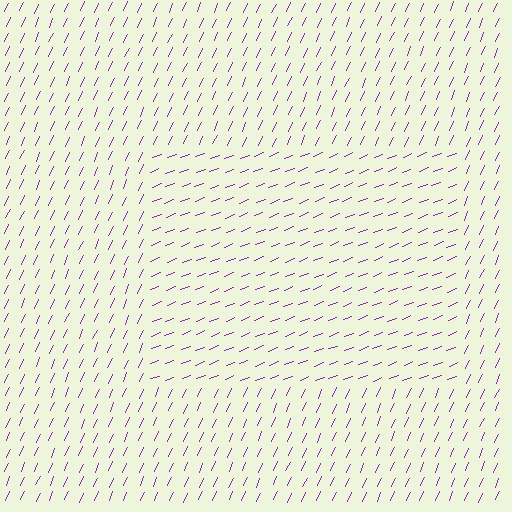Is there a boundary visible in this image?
Yes, there is a texture boundary formed by a change in line orientation.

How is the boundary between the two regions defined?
The boundary is defined purely by a change in line orientation (approximately 45 degrees difference). All lines are the same color and thickness.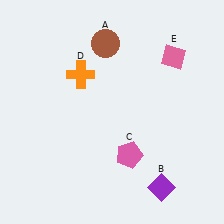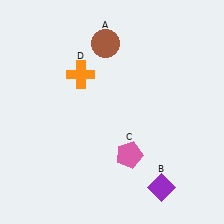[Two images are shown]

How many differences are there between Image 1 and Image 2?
There is 1 difference between the two images.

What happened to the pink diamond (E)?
The pink diamond (E) was removed in Image 2. It was in the top-right area of Image 1.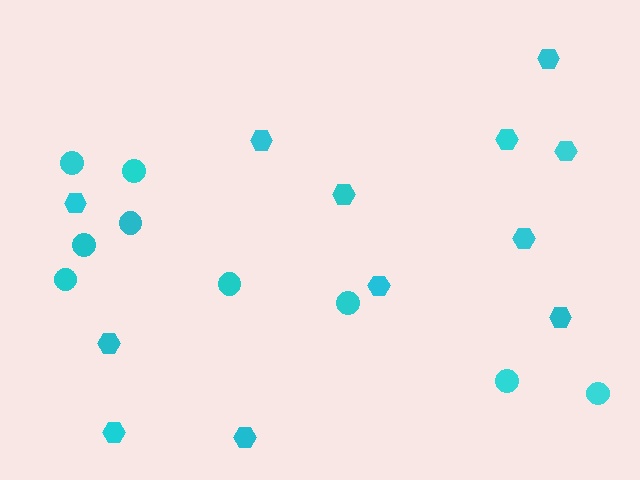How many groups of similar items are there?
There are 2 groups: one group of circles (9) and one group of hexagons (12).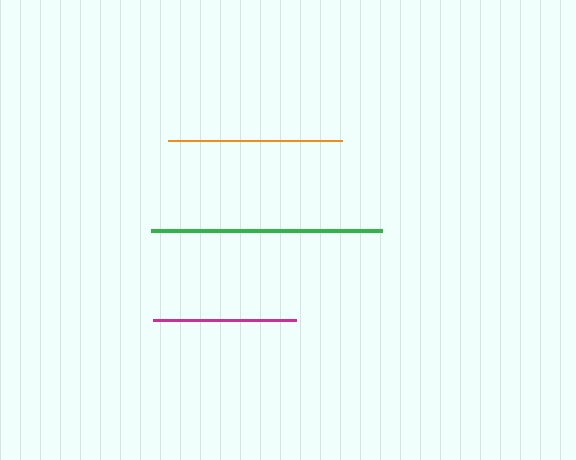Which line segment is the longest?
The green line is the longest at approximately 231 pixels.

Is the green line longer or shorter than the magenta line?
The green line is longer than the magenta line.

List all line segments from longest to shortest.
From longest to shortest: green, orange, magenta.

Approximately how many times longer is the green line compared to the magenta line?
The green line is approximately 1.6 times the length of the magenta line.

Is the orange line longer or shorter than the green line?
The green line is longer than the orange line.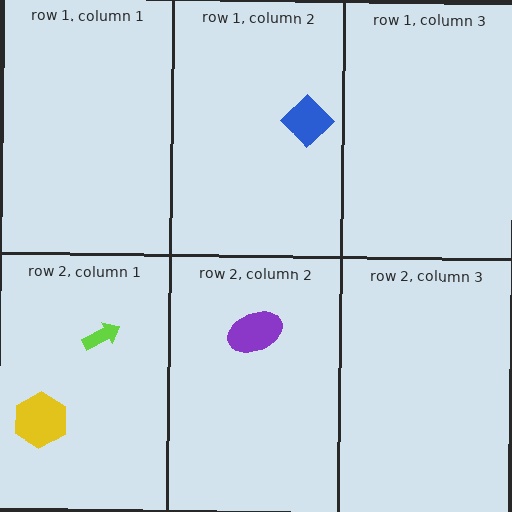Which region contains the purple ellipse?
The row 2, column 2 region.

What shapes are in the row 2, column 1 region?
The lime arrow, the yellow hexagon.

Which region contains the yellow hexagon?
The row 2, column 1 region.